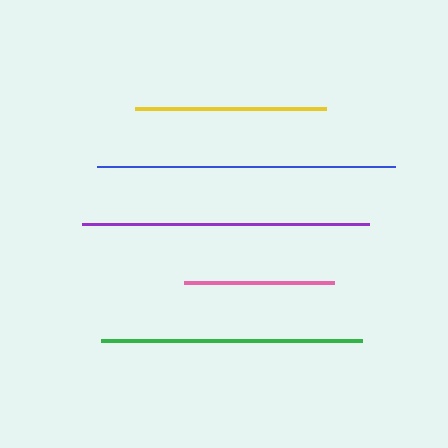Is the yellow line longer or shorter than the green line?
The green line is longer than the yellow line.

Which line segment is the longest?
The blue line is the longest at approximately 298 pixels.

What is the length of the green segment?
The green segment is approximately 260 pixels long.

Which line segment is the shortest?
The pink line is the shortest at approximately 150 pixels.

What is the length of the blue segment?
The blue segment is approximately 298 pixels long.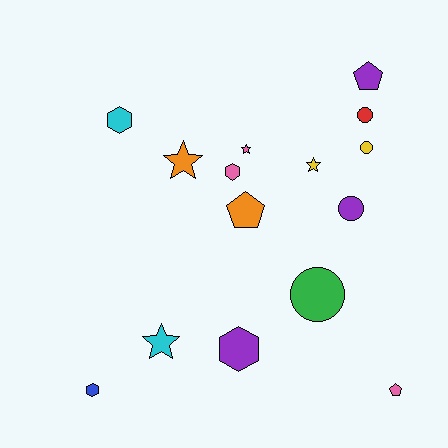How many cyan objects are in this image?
There are 2 cyan objects.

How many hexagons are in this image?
There are 4 hexagons.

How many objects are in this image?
There are 15 objects.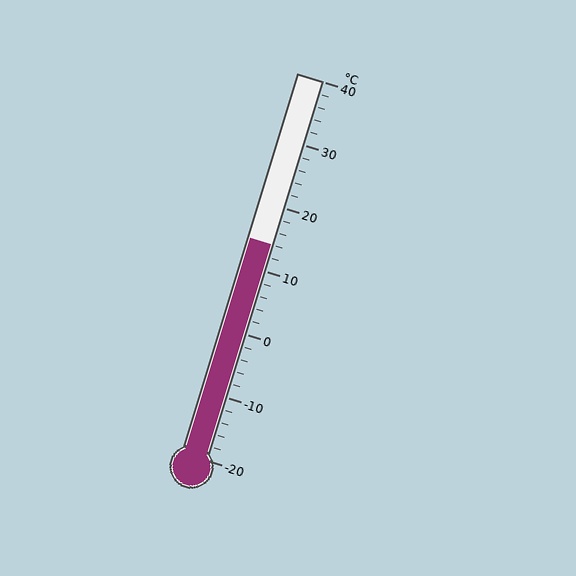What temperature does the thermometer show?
The thermometer shows approximately 14°C.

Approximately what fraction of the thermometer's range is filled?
The thermometer is filled to approximately 55% of its range.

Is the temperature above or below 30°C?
The temperature is below 30°C.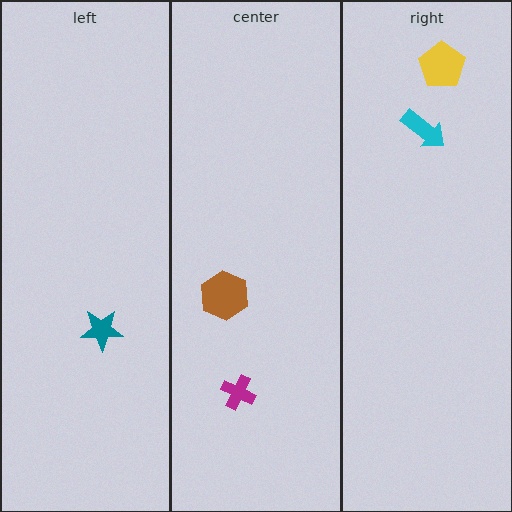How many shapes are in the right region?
2.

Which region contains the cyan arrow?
The right region.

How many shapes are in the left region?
1.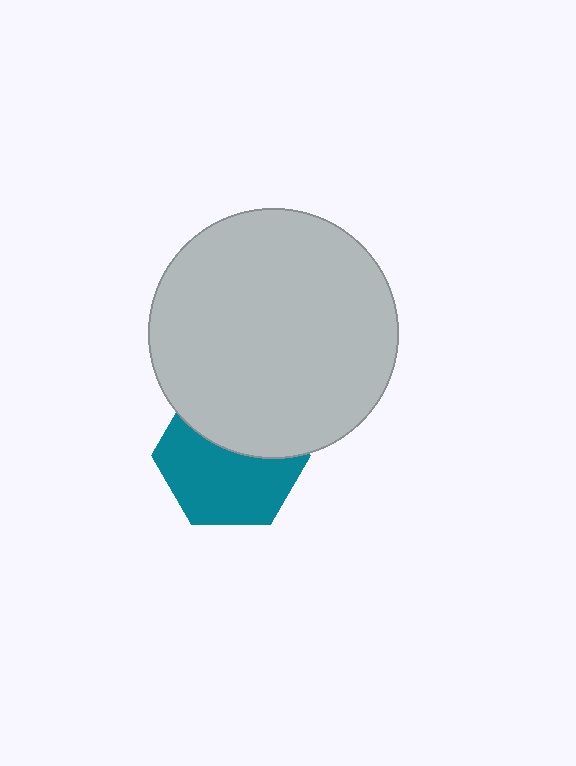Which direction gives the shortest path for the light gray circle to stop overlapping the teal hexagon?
Moving up gives the shortest separation.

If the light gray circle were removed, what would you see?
You would see the complete teal hexagon.